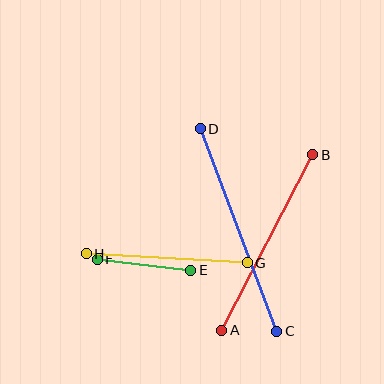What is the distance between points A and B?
The distance is approximately 198 pixels.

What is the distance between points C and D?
The distance is approximately 216 pixels.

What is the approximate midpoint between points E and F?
The midpoint is at approximately (144, 265) pixels.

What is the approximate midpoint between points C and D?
The midpoint is at approximately (238, 230) pixels.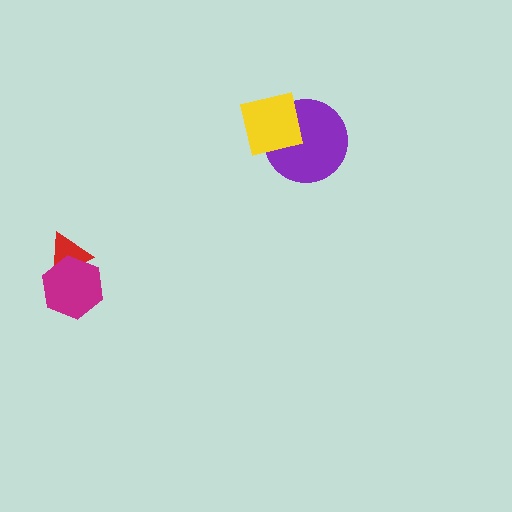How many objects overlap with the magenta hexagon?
1 object overlaps with the magenta hexagon.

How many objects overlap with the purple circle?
1 object overlaps with the purple circle.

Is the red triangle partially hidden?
Yes, it is partially covered by another shape.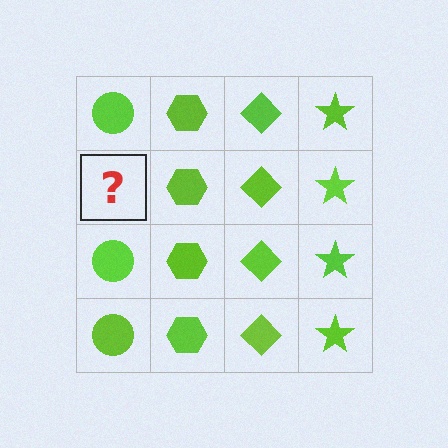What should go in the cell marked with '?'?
The missing cell should contain a lime circle.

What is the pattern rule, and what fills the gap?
The rule is that each column has a consistent shape. The gap should be filled with a lime circle.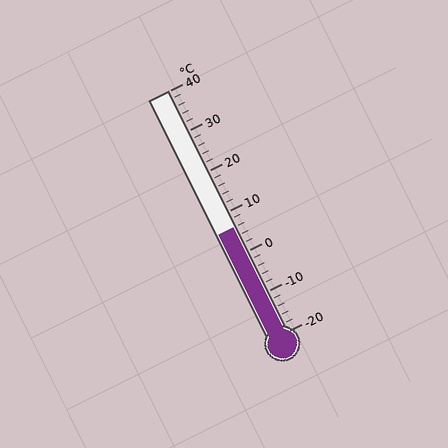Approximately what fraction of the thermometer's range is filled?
The thermometer is filled to approximately 45% of its range.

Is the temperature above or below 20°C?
The temperature is below 20°C.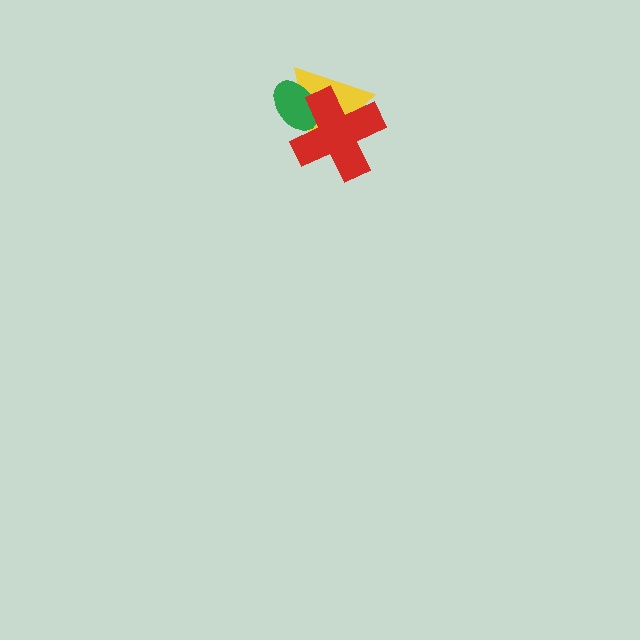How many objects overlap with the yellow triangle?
2 objects overlap with the yellow triangle.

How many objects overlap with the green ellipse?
2 objects overlap with the green ellipse.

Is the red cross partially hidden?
No, no other shape covers it.